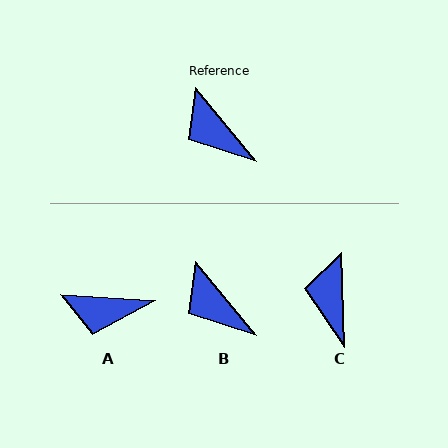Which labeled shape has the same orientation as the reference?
B.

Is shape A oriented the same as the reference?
No, it is off by about 46 degrees.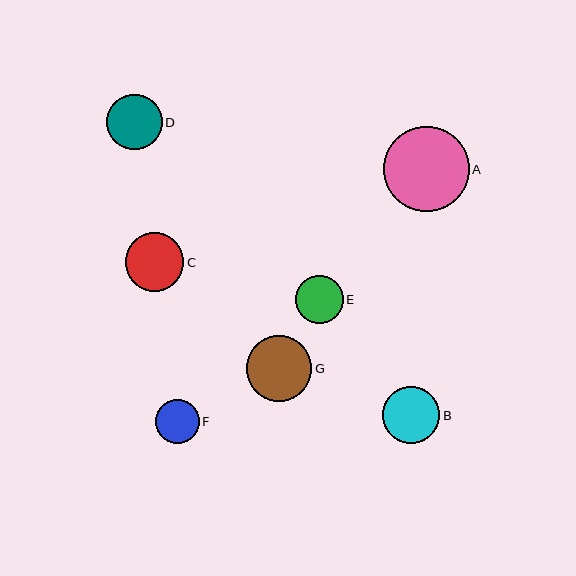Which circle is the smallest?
Circle F is the smallest with a size of approximately 44 pixels.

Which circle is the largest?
Circle A is the largest with a size of approximately 85 pixels.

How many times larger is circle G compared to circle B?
Circle G is approximately 1.1 times the size of circle B.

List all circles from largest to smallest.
From largest to smallest: A, G, C, B, D, E, F.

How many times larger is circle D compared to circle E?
Circle D is approximately 1.2 times the size of circle E.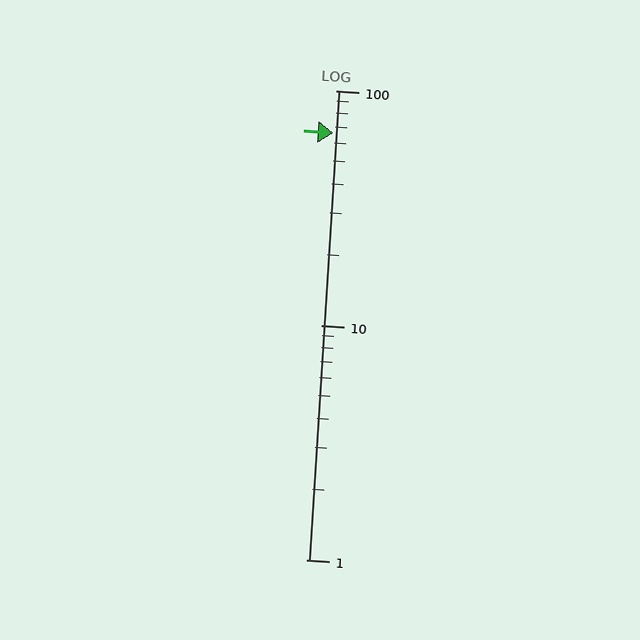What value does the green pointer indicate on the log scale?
The pointer indicates approximately 66.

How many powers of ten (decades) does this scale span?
The scale spans 2 decades, from 1 to 100.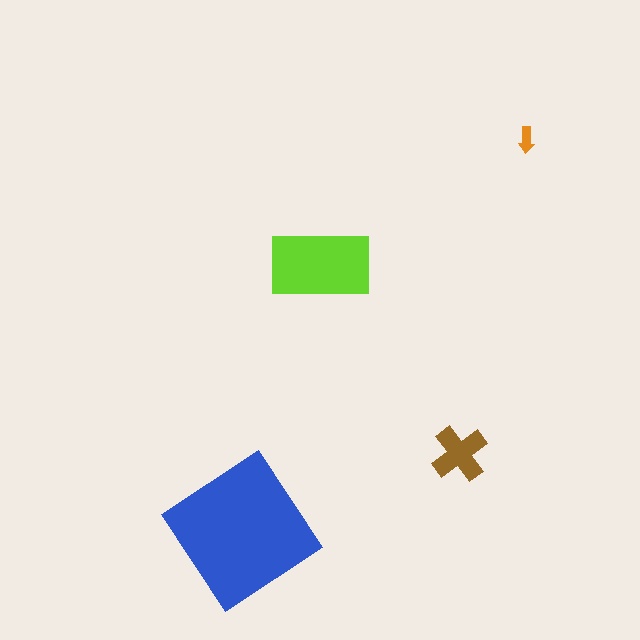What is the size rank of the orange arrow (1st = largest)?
4th.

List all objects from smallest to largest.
The orange arrow, the brown cross, the lime rectangle, the blue diamond.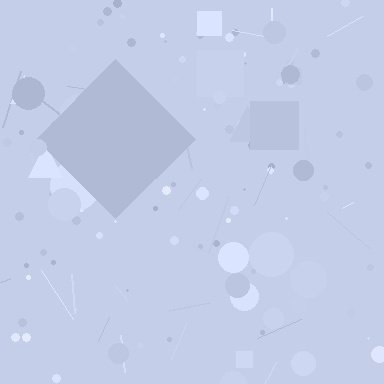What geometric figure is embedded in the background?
A diamond is embedded in the background.